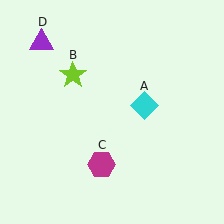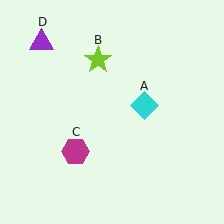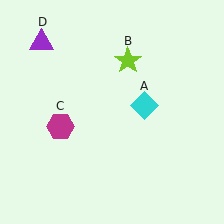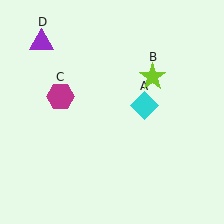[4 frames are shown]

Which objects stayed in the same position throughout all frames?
Cyan diamond (object A) and purple triangle (object D) remained stationary.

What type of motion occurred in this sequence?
The lime star (object B), magenta hexagon (object C) rotated clockwise around the center of the scene.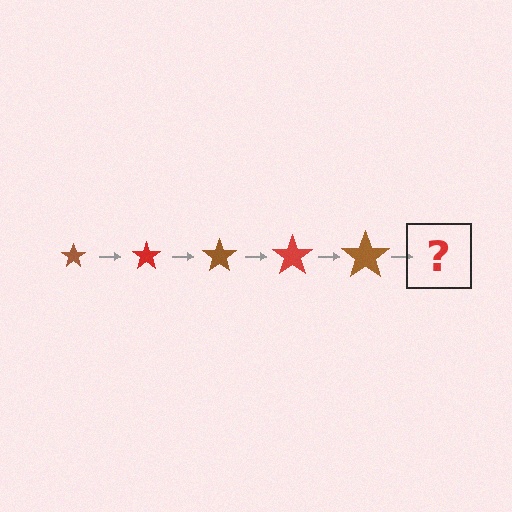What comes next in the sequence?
The next element should be a red star, larger than the previous one.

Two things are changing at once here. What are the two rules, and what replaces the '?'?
The two rules are that the star grows larger each step and the color cycles through brown and red. The '?' should be a red star, larger than the previous one.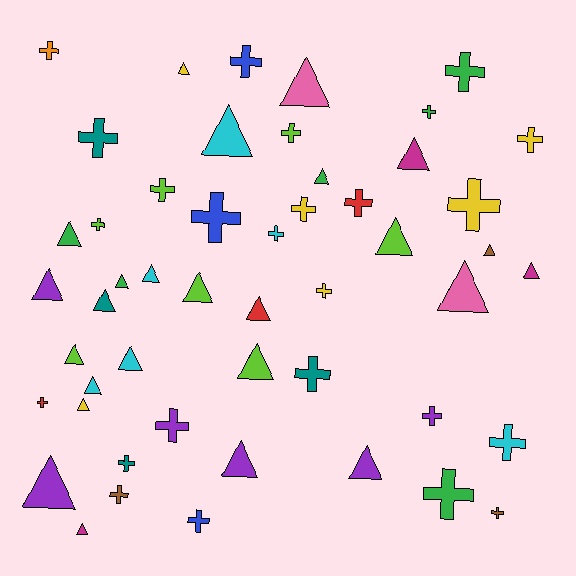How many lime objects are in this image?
There are 7 lime objects.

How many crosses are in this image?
There are 25 crosses.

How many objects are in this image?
There are 50 objects.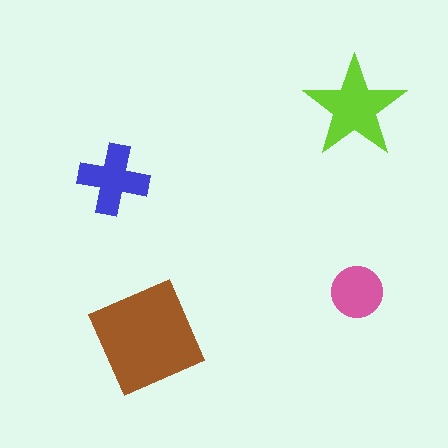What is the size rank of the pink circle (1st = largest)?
4th.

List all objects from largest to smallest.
The brown diamond, the lime star, the blue cross, the pink circle.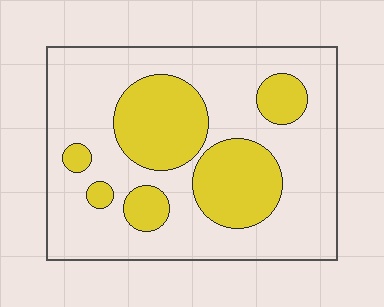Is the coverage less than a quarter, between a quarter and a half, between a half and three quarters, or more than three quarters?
Between a quarter and a half.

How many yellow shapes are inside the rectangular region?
6.